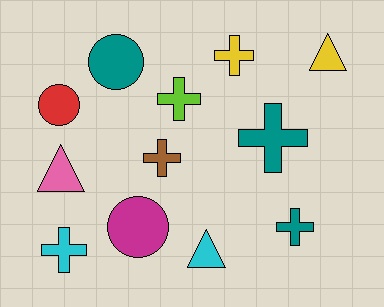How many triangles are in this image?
There are 3 triangles.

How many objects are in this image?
There are 12 objects.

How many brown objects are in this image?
There is 1 brown object.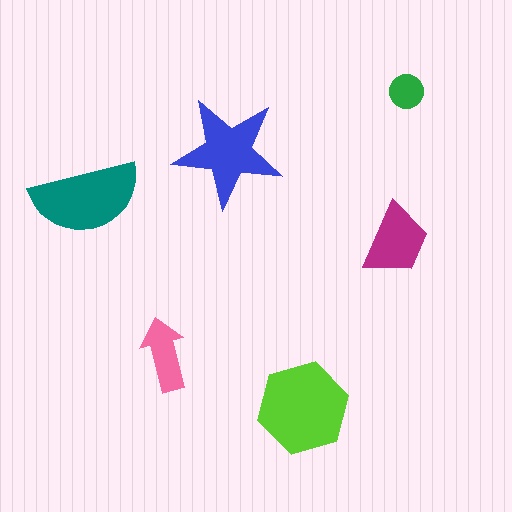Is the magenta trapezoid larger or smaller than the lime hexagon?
Smaller.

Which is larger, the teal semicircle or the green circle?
The teal semicircle.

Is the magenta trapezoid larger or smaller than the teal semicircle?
Smaller.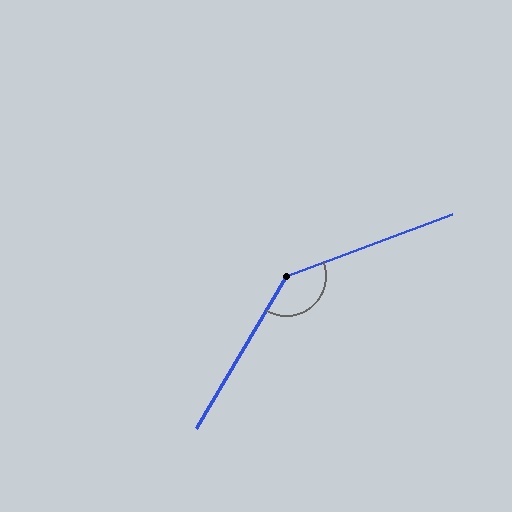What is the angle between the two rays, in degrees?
Approximately 141 degrees.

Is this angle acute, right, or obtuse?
It is obtuse.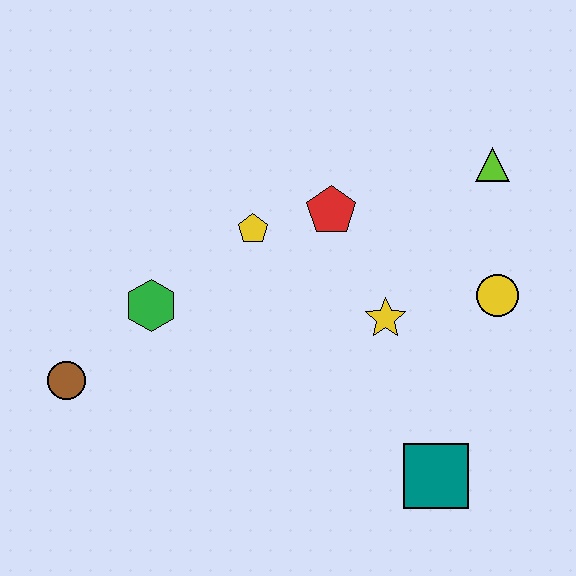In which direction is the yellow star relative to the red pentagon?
The yellow star is below the red pentagon.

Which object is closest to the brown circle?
The green hexagon is closest to the brown circle.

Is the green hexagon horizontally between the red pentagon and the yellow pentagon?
No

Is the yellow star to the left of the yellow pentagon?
No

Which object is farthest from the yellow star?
The brown circle is farthest from the yellow star.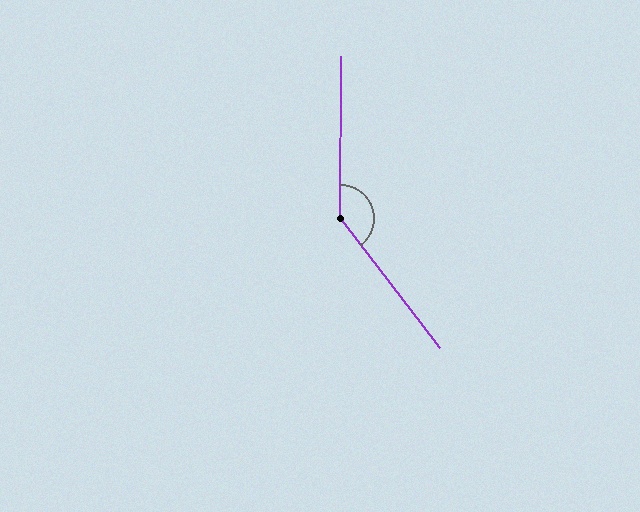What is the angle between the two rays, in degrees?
Approximately 142 degrees.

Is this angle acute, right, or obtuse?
It is obtuse.